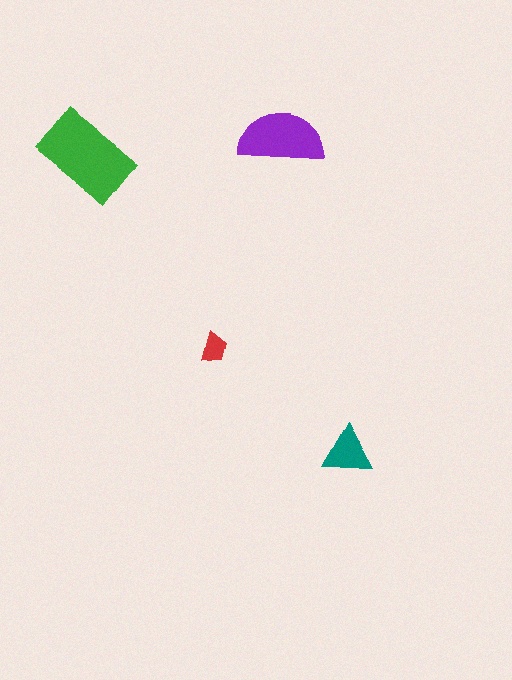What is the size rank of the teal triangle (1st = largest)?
3rd.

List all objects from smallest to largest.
The red trapezoid, the teal triangle, the purple semicircle, the green rectangle.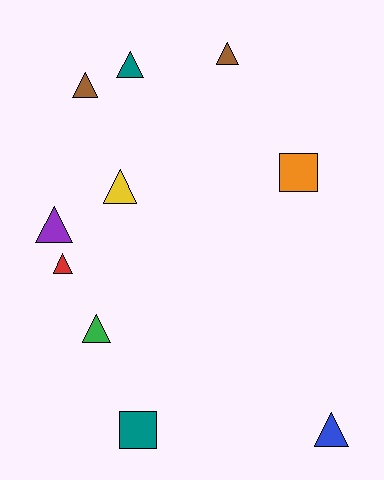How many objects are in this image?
There are 10 objects.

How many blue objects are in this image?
There is 1 blue object.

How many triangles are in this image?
There are 8 triangles.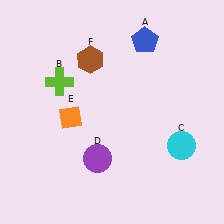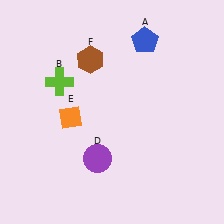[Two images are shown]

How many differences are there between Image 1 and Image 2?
There is 1 difference between the two images.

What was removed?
The cyan circle (C) was removed in Image 2.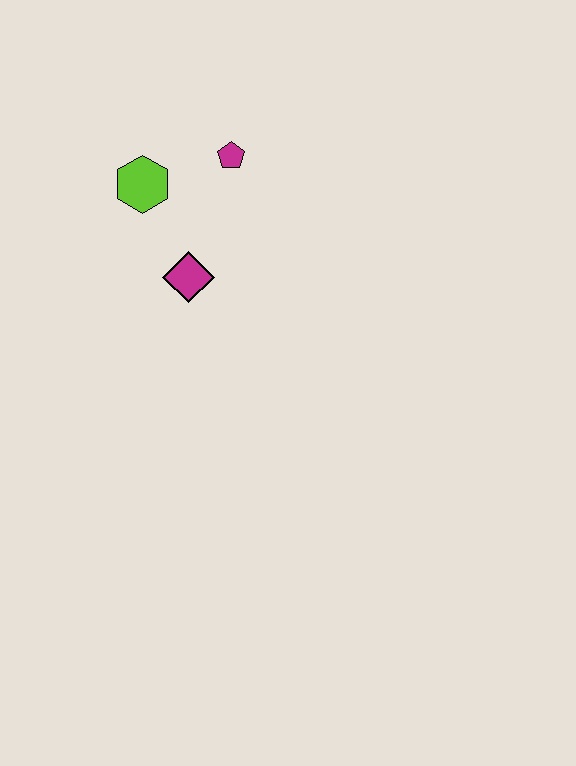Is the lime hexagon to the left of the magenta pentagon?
Yes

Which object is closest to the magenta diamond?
The lime hexagon is closest to the magenta diamond.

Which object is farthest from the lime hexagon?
The magenta diamond is farthest from the lime hexagon.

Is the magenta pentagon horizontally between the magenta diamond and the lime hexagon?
No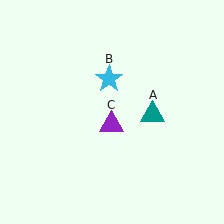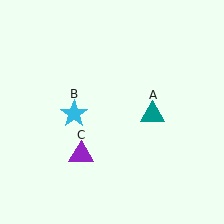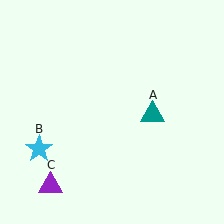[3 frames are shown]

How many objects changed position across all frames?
2 objects changed position: cyan star (object B), purple triangle (object C).